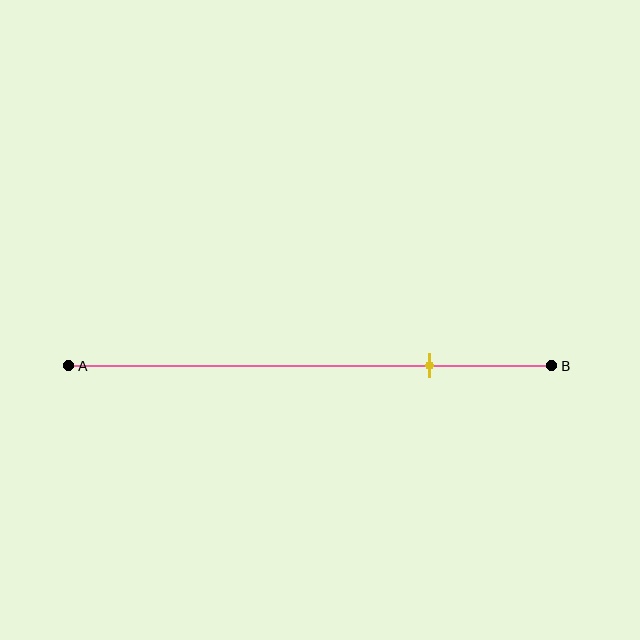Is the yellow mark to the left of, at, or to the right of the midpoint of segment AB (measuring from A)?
The yellow mark is to the right of the midpoint of segment AB.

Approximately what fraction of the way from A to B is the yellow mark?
The yellow mark is approximately 75% of the way from A to B.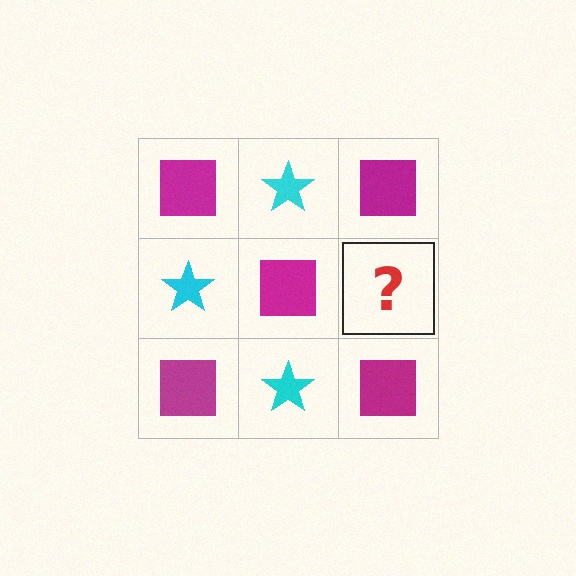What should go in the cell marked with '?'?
The missing cell should contain a cyan star.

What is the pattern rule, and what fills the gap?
The rule is that it alternates magenta square and cyan star in a checkerboard pattern. The gap should be filled with a cyan star.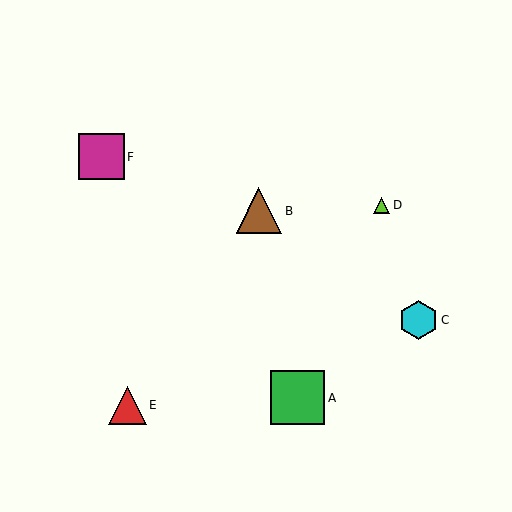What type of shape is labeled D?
Shape D is a lime triangle.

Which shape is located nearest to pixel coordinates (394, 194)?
The lime triangle (labeled D) at (382, 205) is nearest to that location.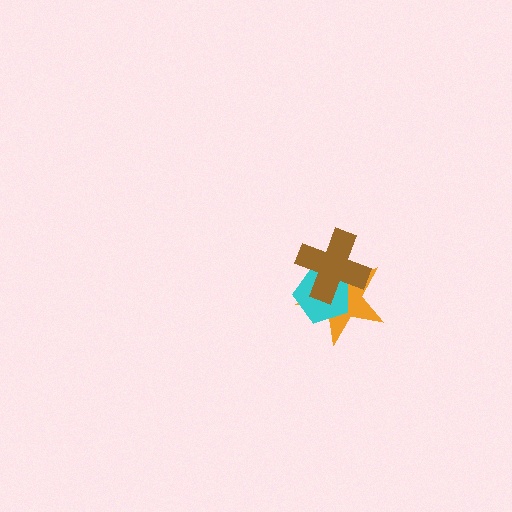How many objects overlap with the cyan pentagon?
2 objects overlap with the cyan pentagon.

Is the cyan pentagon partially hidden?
Yes, it is partially covered by another shape.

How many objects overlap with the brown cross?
2 objects overlap with the brown cross.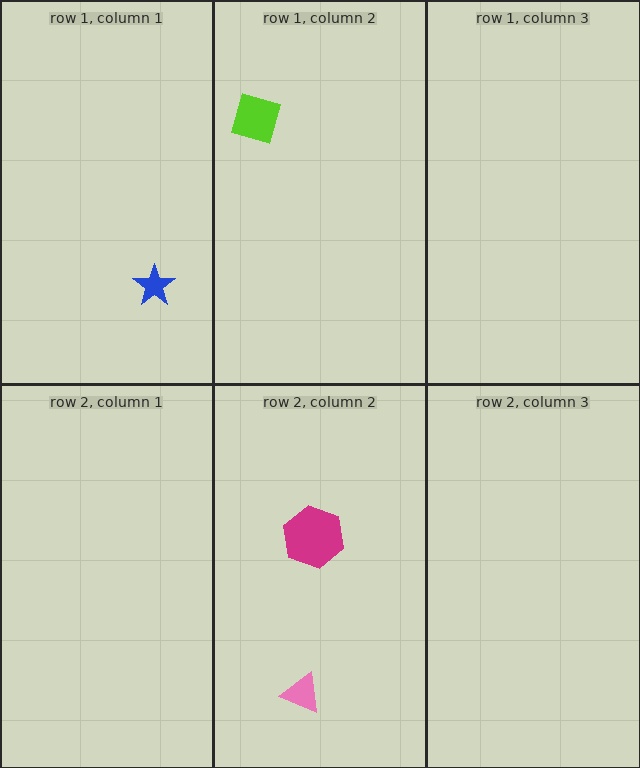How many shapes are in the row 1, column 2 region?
1.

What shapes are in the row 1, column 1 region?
The blue star.